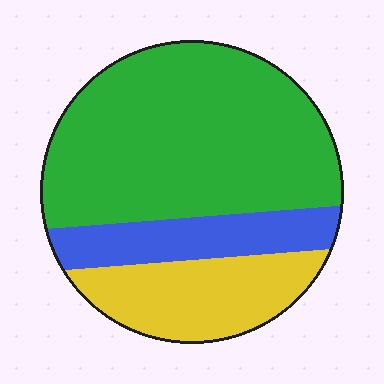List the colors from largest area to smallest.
From largest to smallest: green, yellow, blue.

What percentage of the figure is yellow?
Yellow covers roughly 25% of the figure.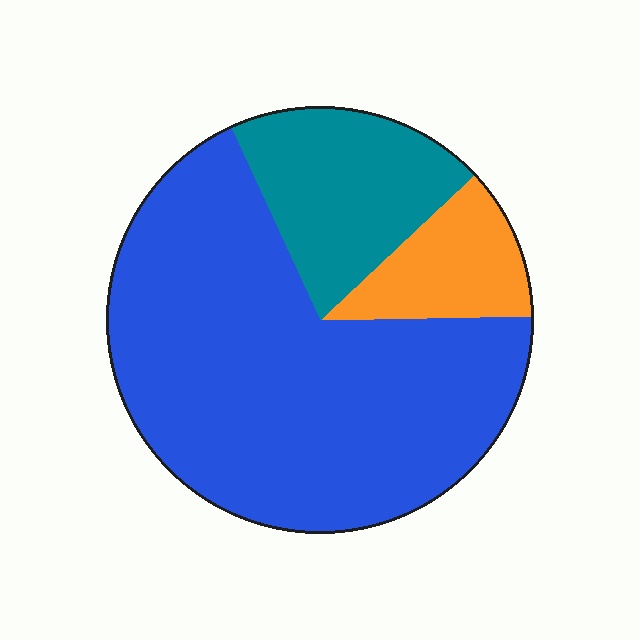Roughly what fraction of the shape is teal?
Teal covers 20% of the shape.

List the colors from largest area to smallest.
From largest to smallest: blue, teal, orange.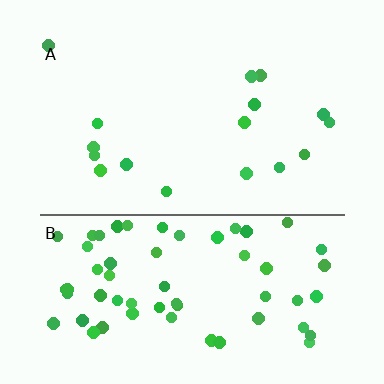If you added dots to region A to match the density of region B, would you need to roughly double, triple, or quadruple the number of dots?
Approximately quadruple.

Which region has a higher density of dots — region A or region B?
B (the bottom).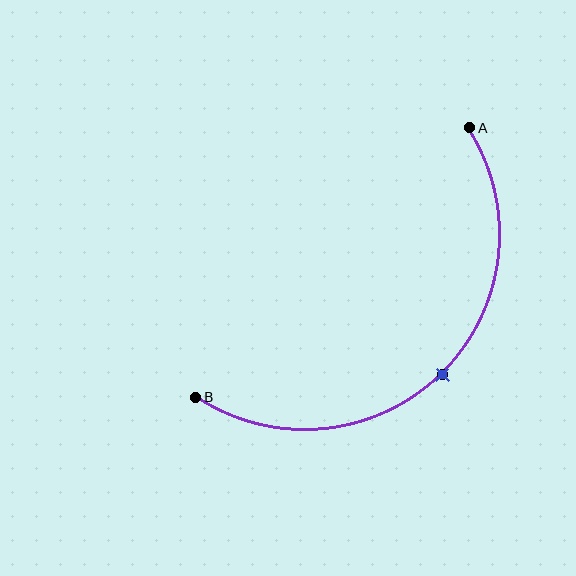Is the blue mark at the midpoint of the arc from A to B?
Yes. The blue mark lies on the arc at equal arc-length from both A and B — it is the arc midpoint.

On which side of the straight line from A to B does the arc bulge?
The arc bulges below and to the right of the straight line connecting A and B.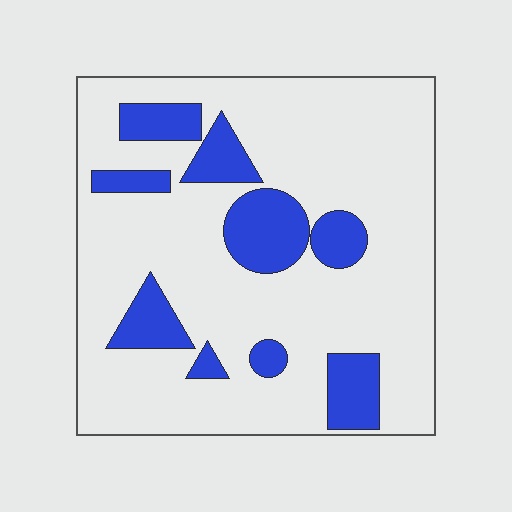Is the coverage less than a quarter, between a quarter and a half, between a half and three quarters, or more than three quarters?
Less than a quarter.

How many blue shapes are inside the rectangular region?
9.